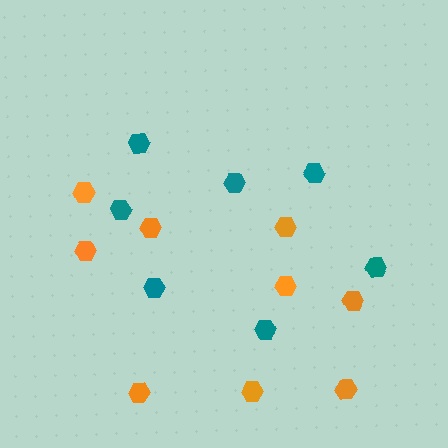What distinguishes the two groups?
There are 2 groups: one group of teal hexagons (7) and one group of orange hexagons (9).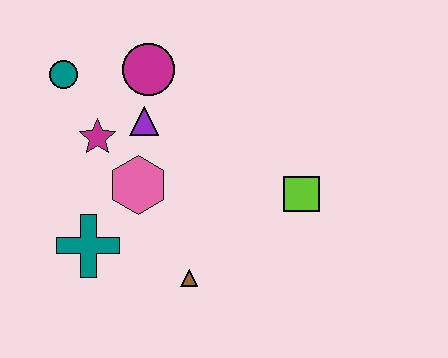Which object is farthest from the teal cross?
The lime square is farthest from the teal cross.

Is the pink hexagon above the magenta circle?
No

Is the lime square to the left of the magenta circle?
No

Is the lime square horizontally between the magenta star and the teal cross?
No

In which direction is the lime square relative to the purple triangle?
The lime square is to the right of the purple triangle.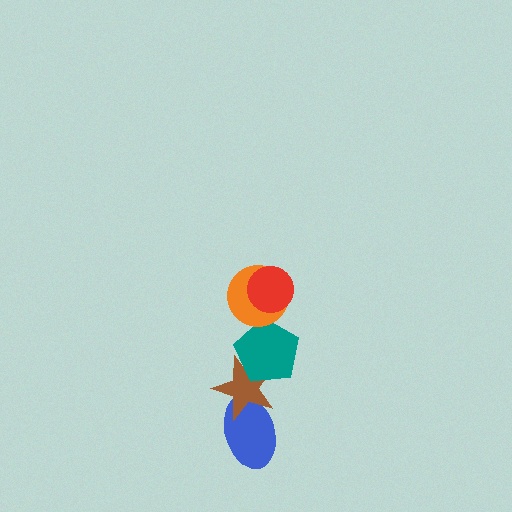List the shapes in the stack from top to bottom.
From top to bottom: the red circle, the orange circle, the teal pentagon, the brown star, the blue ellipse.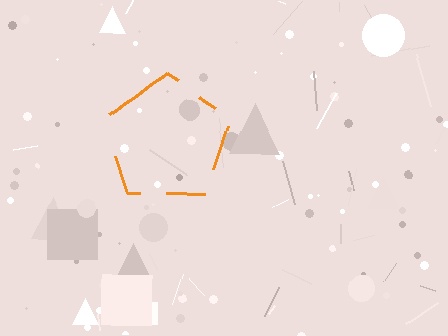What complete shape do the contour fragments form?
The contour fragments form a pentagon.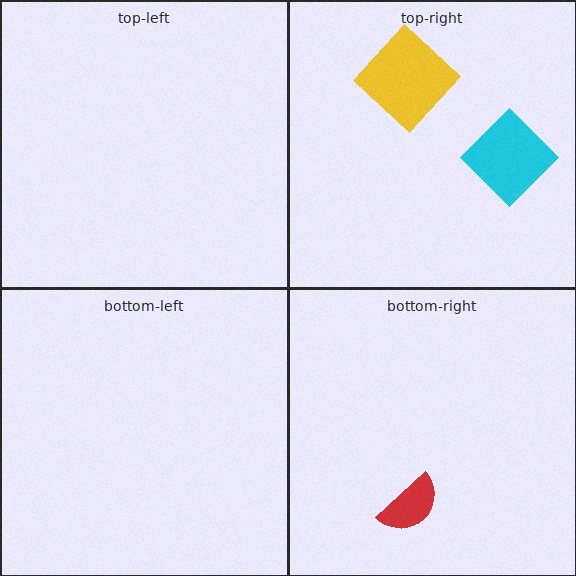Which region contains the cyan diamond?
The top-right region.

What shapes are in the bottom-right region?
The red semicircle.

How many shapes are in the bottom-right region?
1.